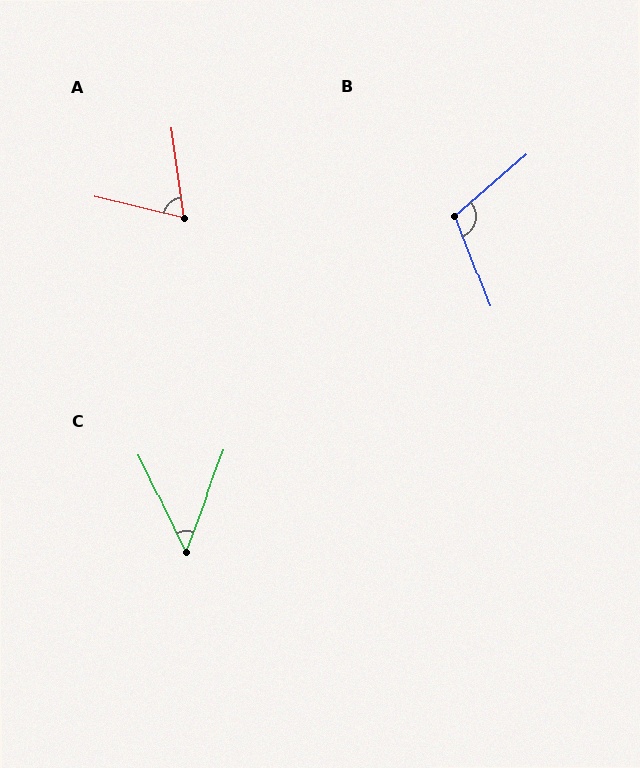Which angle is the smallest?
C, at approximately 46 degrees.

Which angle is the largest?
B, at approximately 110 degrees.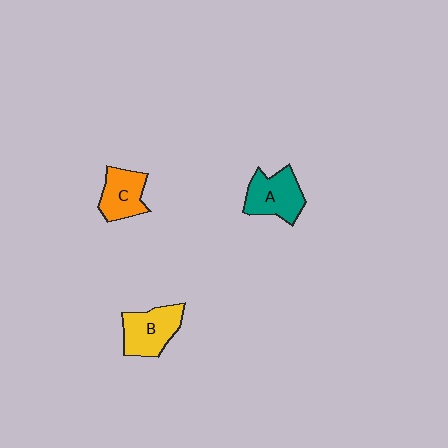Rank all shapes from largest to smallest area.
From largest to smallest: A (teal), B (yellow), C (orange).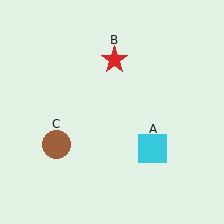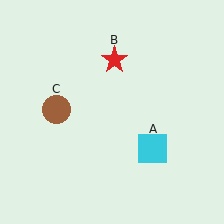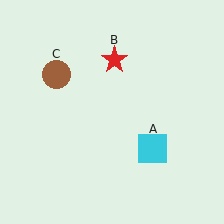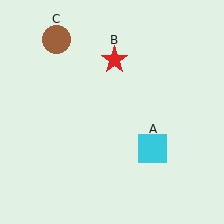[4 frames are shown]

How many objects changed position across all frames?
1 object changed position: brown circle (object C).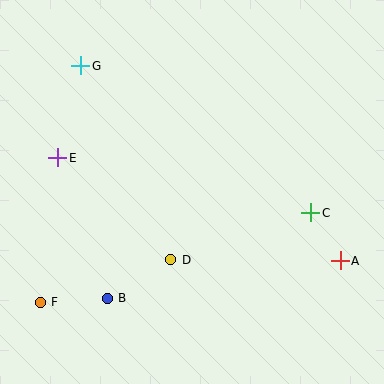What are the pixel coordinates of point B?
Point B is at (107, 298).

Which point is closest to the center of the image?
Point D at (171, 260) is closest to the center.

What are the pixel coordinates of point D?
Point D is at (171, 260).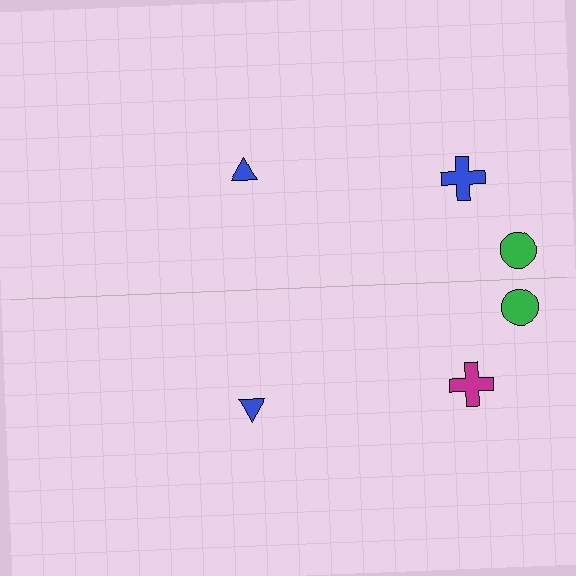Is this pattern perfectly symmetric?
No, the pattern is not perfectly symmetric. The magenta cross on the bottom side breaks the symmetry — its mirror counterpart is blue.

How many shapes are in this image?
There are 6 shapes in this image.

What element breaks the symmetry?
The magenta cross on the bottom side breaks the symmetry — its mirror counterpart is blue.